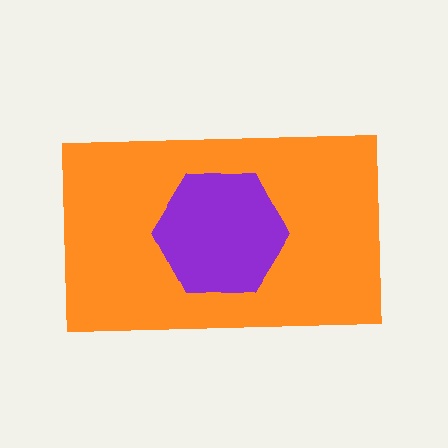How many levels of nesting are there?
2.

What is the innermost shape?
The purple hexagon.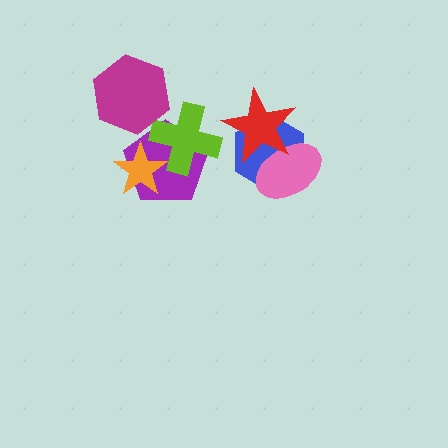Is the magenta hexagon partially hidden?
No, no other shape covers it.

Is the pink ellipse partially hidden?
Yes, it is partially covered by another shape.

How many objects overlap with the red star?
2 objects overlap with the red star.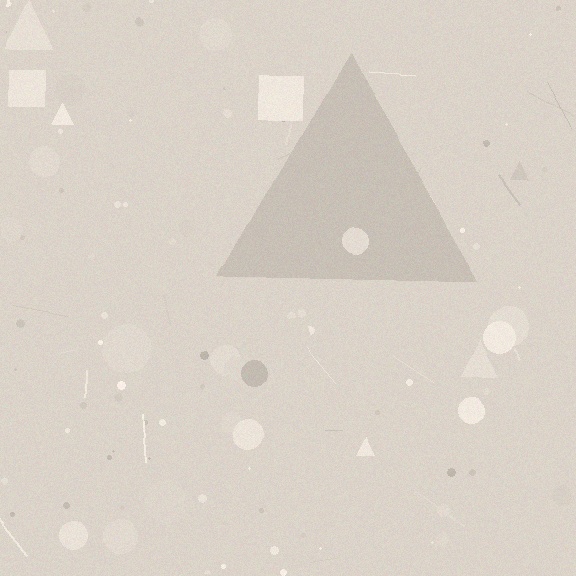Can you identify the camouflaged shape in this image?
The camouflaged shape is a triangle.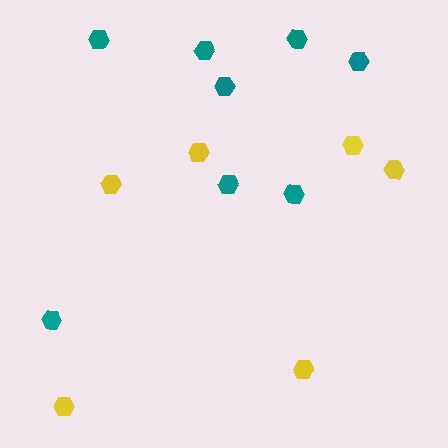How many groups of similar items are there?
There are 2 groups: one group of teal hexagons (8) and one group of yellow hexagons (6).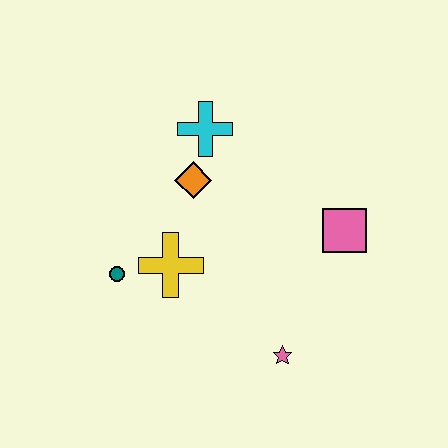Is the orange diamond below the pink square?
No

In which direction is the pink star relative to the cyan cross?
The pink star is below the cyan cross.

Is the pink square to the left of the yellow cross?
No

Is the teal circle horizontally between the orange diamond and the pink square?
No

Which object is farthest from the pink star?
The cyan cross is farthest from the pink star.